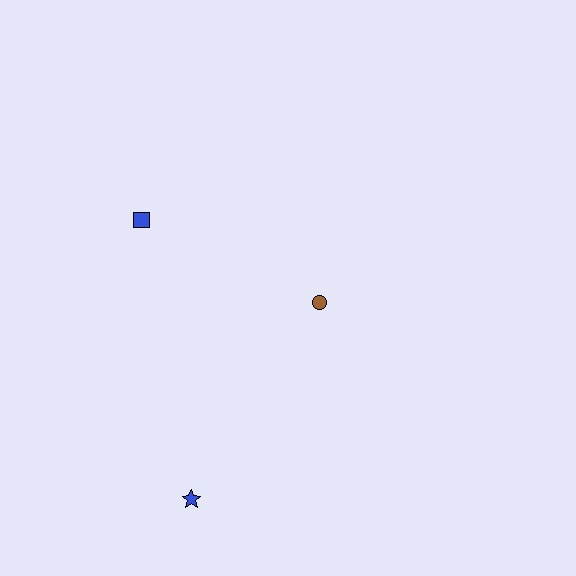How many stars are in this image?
There is 1 star.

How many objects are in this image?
There are 3 objects.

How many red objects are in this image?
There are no red objects.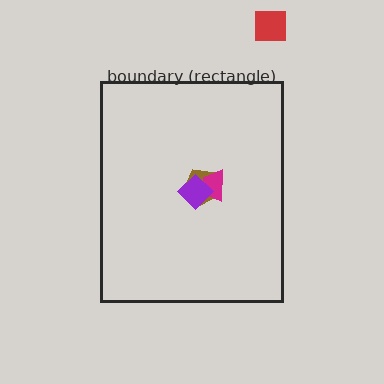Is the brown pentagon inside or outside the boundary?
Inside.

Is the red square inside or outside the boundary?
Outside.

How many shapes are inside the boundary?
3 inside, 1 outside.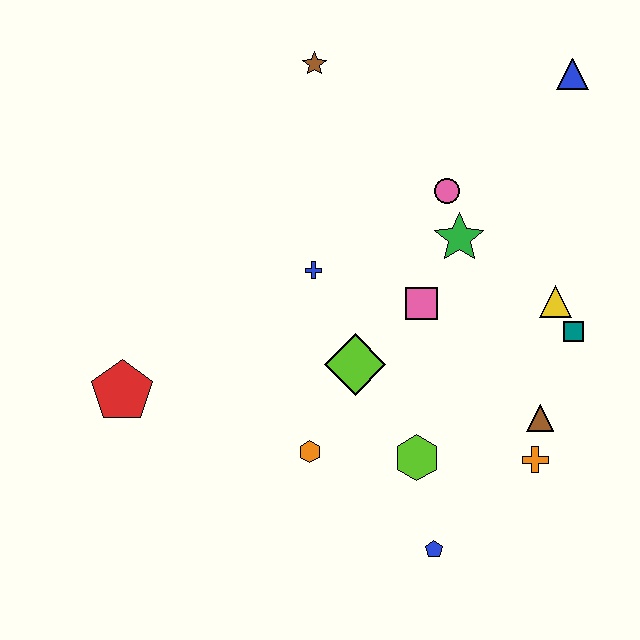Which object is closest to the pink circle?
The green star is closest to the pink circle.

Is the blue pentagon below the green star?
Yes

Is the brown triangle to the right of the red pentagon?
Yes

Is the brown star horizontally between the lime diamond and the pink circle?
No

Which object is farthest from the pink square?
The red pentagon is farthest from the pink square.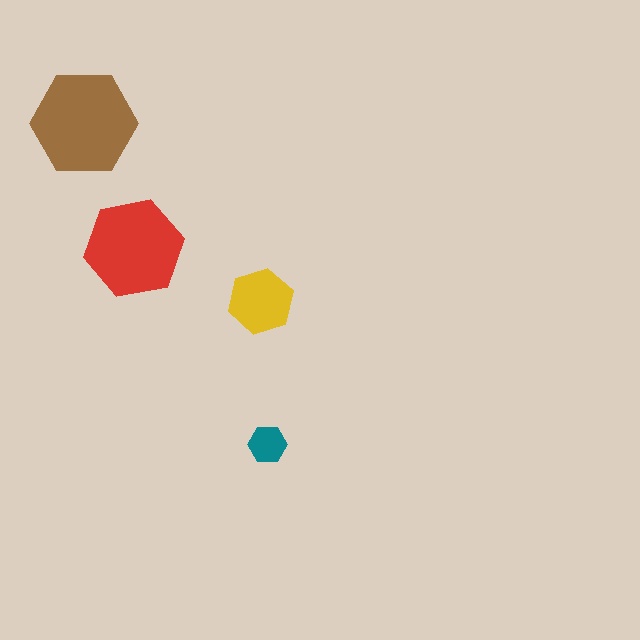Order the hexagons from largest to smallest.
the brown one, the red one, the yellow one, the teal one.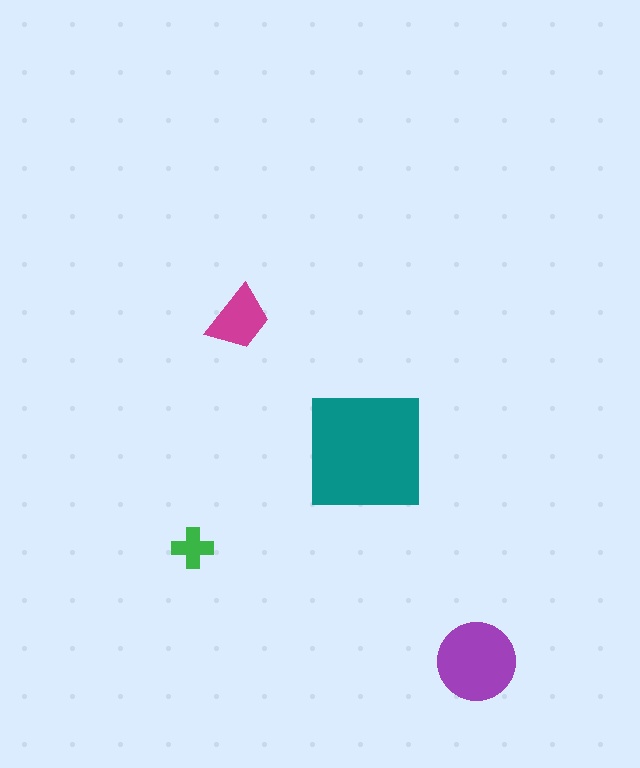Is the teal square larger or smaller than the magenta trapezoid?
Larger.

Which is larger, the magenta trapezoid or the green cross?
The magenta trapezoid.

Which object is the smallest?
The green cross.